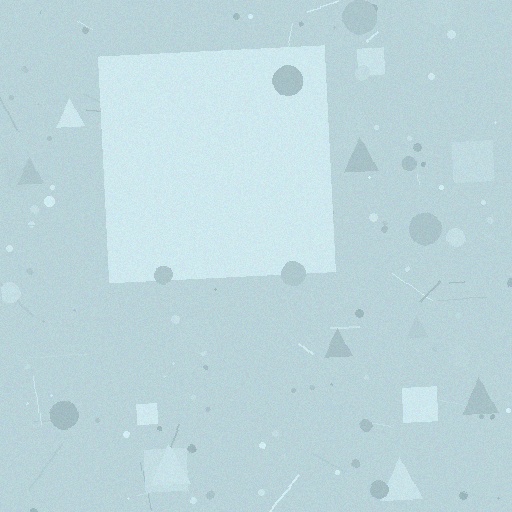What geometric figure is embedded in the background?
A square is embedded in the background.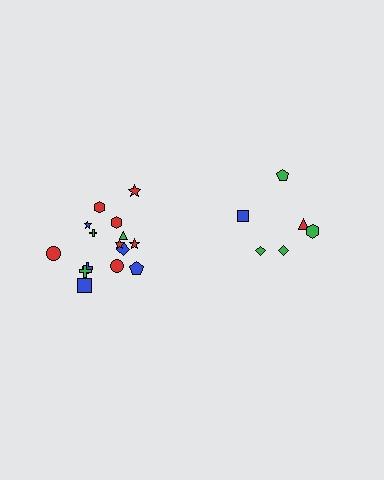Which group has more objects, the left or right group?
The left group.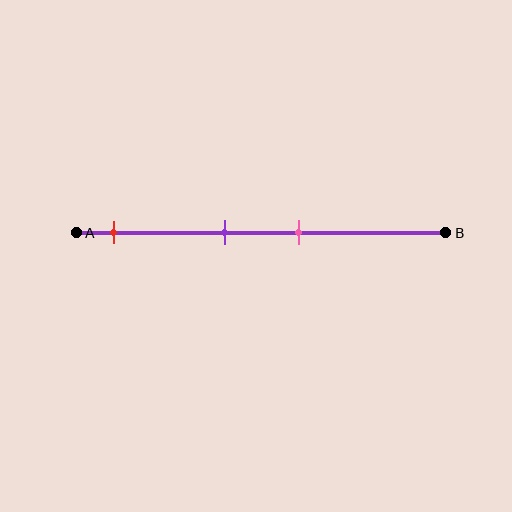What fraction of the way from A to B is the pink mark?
The pink mark is approximately 60% (0.6) of the way from A to B.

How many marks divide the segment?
There are 3 marks dividing the segment.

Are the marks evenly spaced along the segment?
No, the marks are not evenly spaced.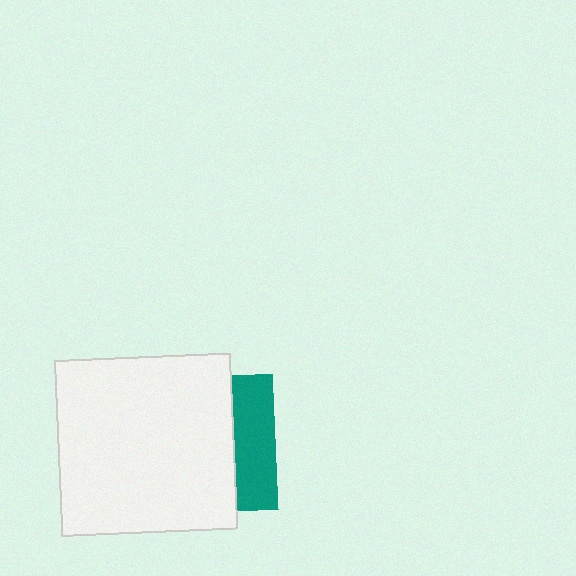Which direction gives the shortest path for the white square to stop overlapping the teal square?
Moving left gives the shortest separation.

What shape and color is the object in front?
The object in front is a white square.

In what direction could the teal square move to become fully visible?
The teal square could move right. That would shift it out from behind the white square entirely.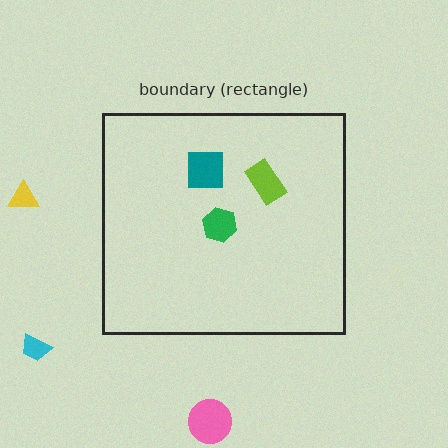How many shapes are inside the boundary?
3 inside, 3 outside.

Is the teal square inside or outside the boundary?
Inside.